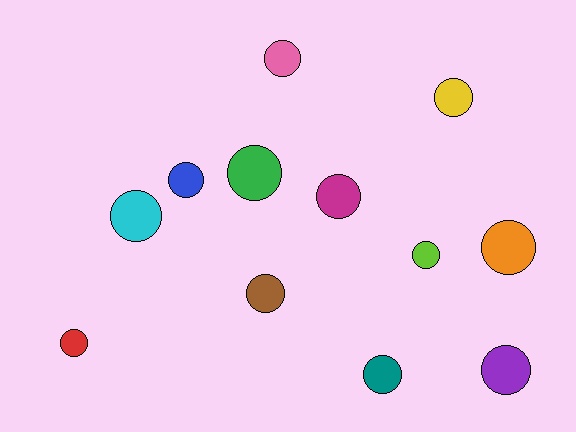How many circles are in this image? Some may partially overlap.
There are 12 circles.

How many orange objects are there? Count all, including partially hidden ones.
There is 1 orange object.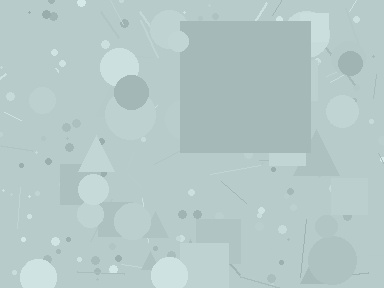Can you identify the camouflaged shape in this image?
The camouflaged shape is a square.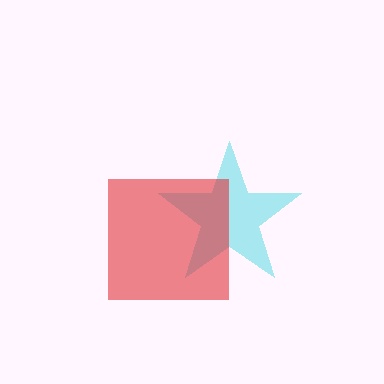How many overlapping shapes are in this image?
There are 2 overlapping shapes in the image.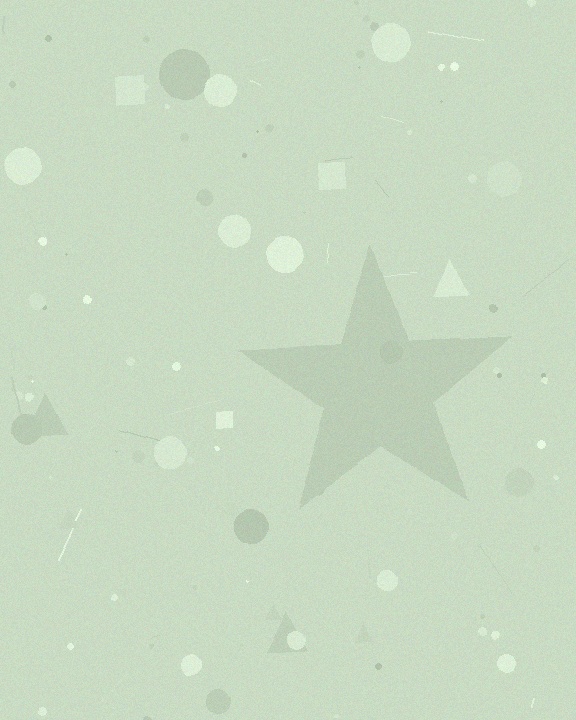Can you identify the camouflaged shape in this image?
The camouflaged shape is a star.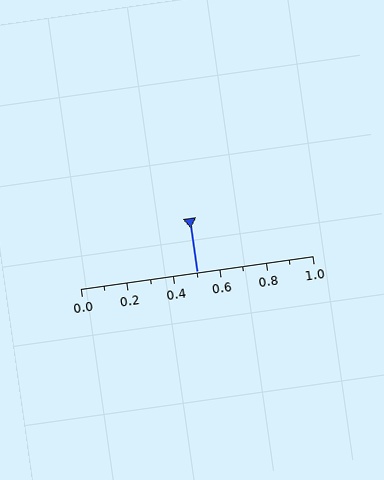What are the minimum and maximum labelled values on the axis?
The axis runs from 0.0 to 1.0.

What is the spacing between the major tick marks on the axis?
The major ticks are spaced 0.2 apart.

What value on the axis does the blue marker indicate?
The marker indicates approximately 0.5.